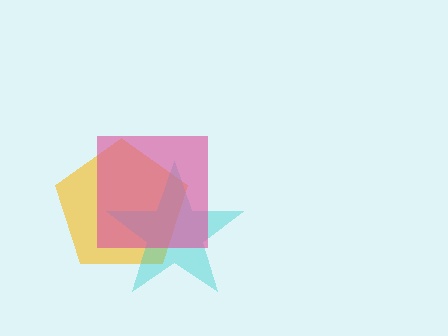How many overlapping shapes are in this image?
There are 3 overlapping shapes in the image.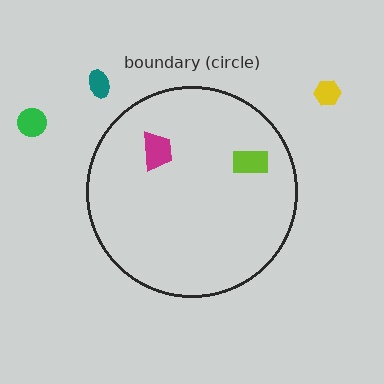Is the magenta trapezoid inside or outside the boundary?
Inside.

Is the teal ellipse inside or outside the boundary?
Outside.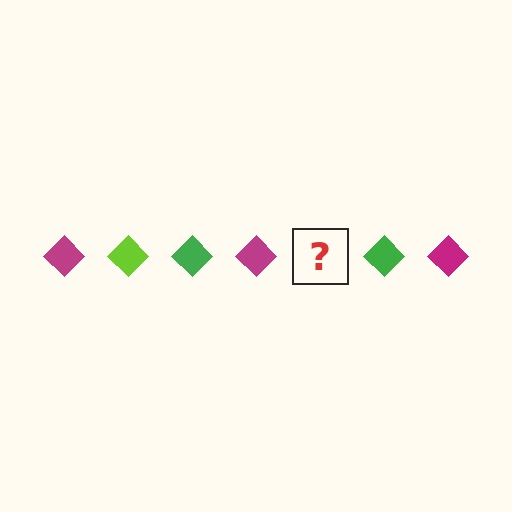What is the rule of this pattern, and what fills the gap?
The rule is that the pattern cycles through magenta, lime, green diamonds. The gap should be filled with a lime diamond.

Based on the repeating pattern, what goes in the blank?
The blank should be a lime diamond.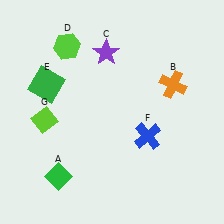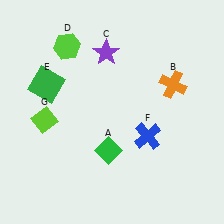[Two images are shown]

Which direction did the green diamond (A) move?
The green diamond (A) moved right.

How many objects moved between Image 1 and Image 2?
1 object moved between the two images.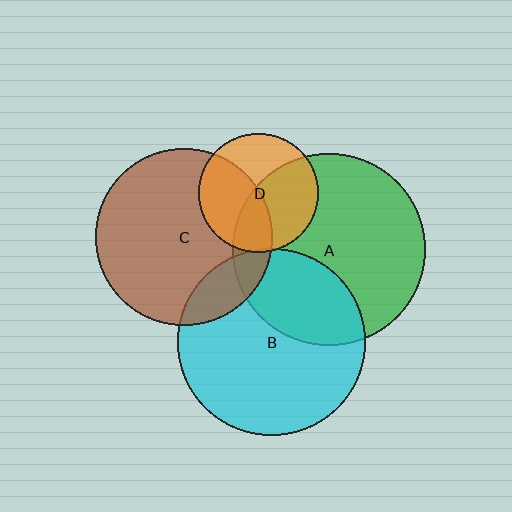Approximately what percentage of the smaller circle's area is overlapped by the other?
Approximately 50%.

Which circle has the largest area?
Circle A (green).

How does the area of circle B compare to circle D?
Approximately 2.5 times.